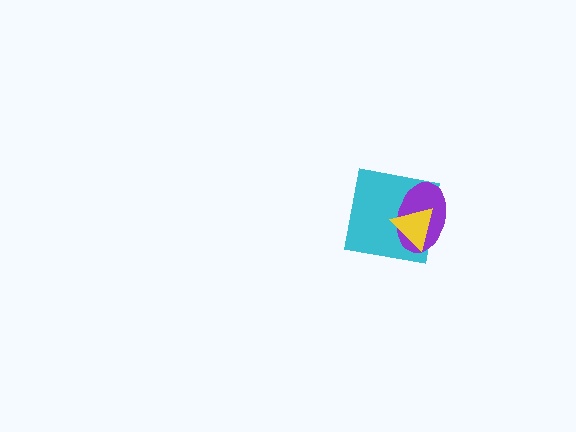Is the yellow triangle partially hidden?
No, no other shape covers it.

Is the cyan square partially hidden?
Yes, it is partially covered by another shape.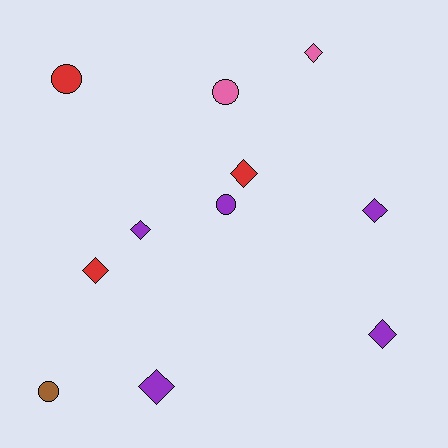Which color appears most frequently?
Purple, with 5 objects.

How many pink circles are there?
There is 1 pink circle.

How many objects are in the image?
There are 11 objects.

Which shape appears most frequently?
Diamond, with 7 objects.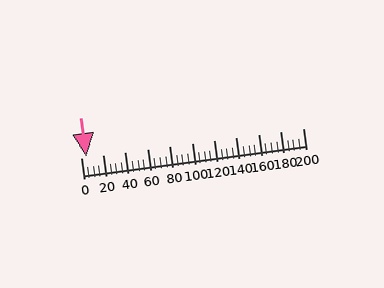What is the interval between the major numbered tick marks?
The major tick marks are spaced 20 units apart.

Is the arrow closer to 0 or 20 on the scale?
The arrow is closer to 0.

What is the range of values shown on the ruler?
The ruler shows values from 0 to 200.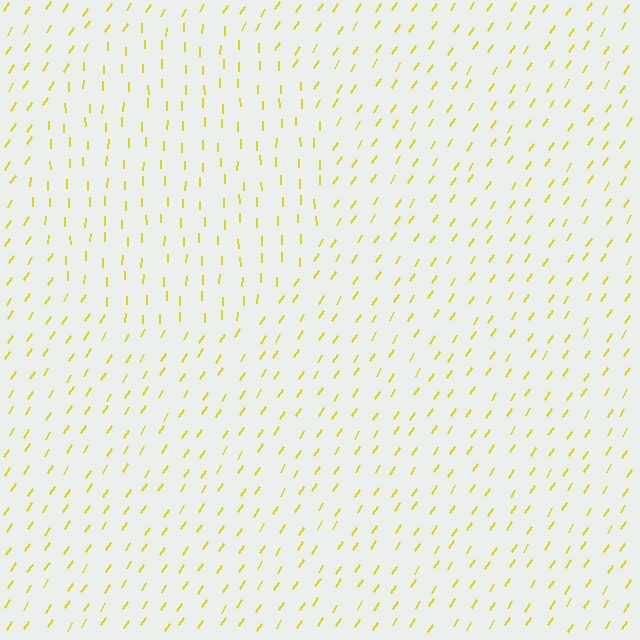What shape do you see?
I see a circle.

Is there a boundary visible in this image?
Yes, there is a texture boundary formed by a change in line orientation.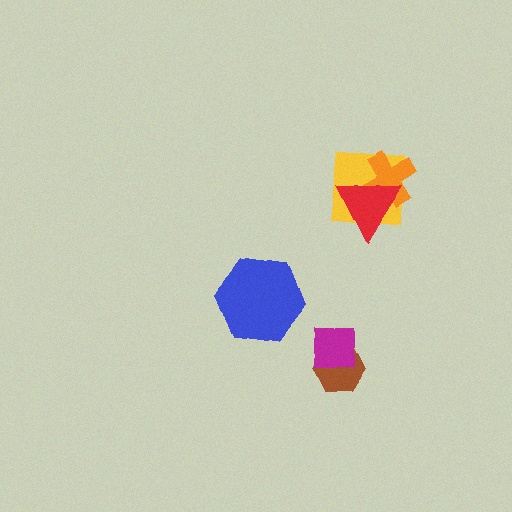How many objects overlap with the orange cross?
2 objects overlap with the orange cross.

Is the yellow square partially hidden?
Yes, it is partially covered by another shape.